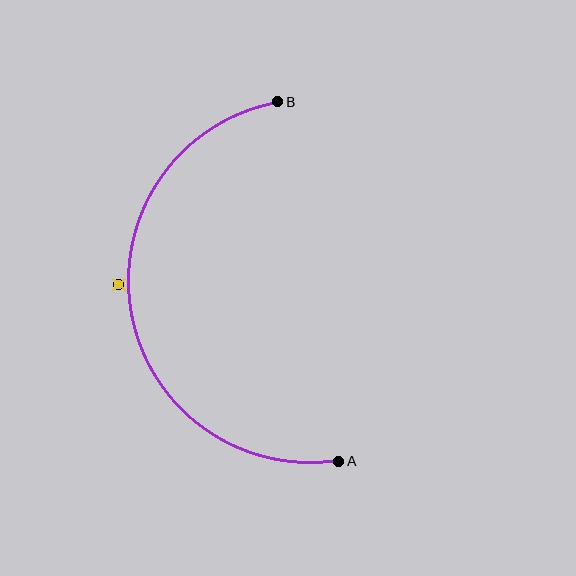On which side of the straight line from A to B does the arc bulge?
The arc bulges to the left of the straight line connecting A and B.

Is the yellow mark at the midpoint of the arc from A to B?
No — the yellow mark does not lie on the arc at all. It sits slightly outside the curve.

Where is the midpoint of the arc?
The arc midpoint is the point on the curve farthest from the straight line joining A and B. It sits to the left of that line.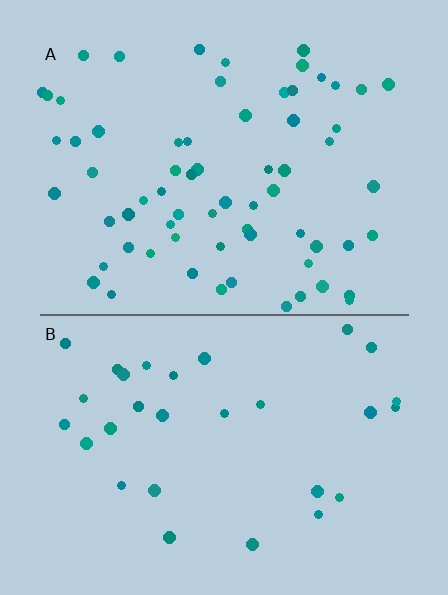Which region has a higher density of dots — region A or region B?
A (the top).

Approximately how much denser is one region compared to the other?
Approximately 2.2× — region A over region B.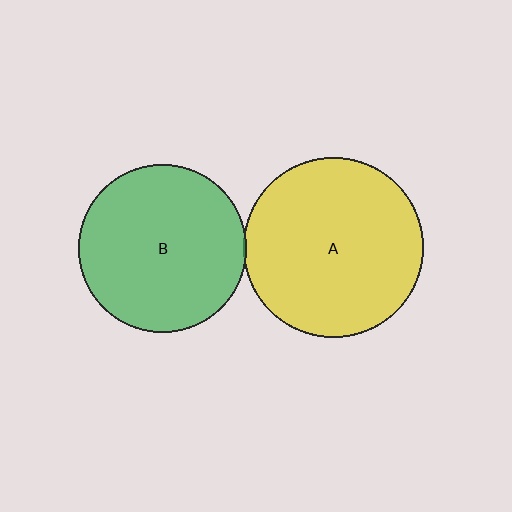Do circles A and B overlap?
Yes.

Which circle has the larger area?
Circle A (yellow).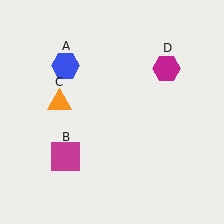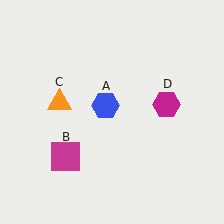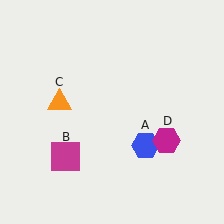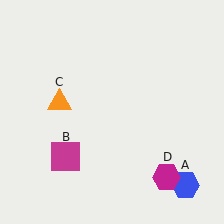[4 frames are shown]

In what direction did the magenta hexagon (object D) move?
The magenta hexagon (object D) moved down.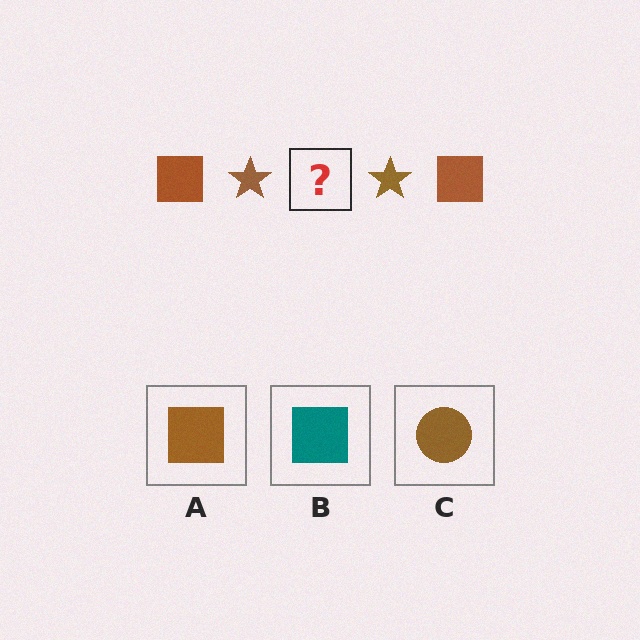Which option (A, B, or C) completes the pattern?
A.